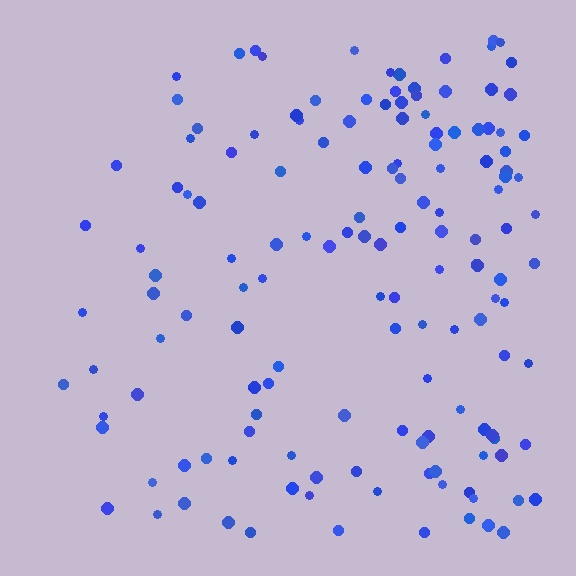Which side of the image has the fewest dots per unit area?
The left.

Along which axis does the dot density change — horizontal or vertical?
Horizontal.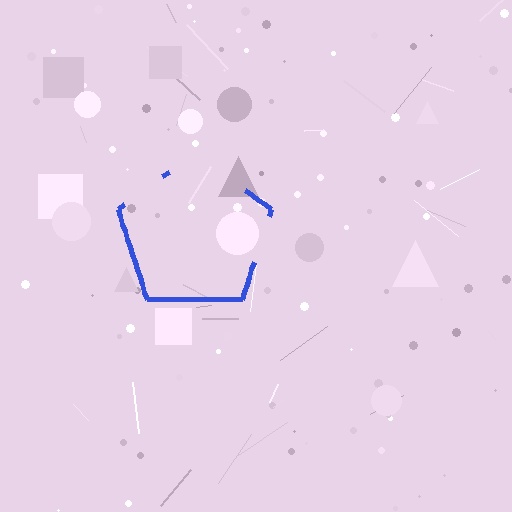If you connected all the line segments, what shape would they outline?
They would outline a pentagon.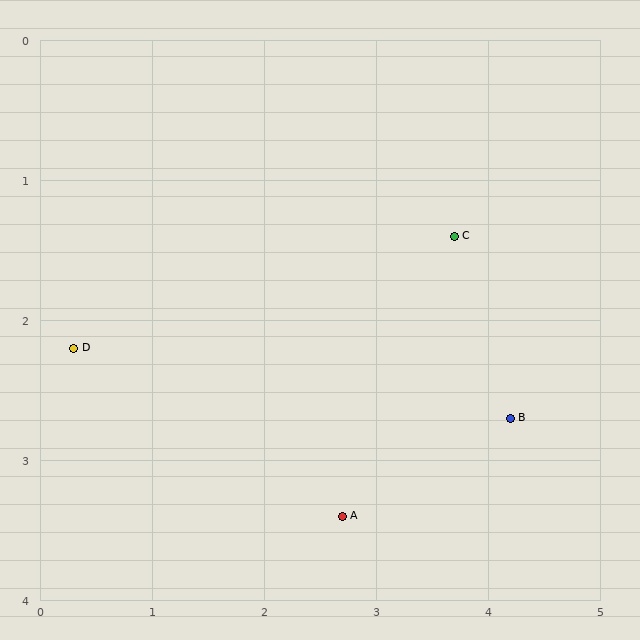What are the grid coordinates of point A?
Point A is at approximately (2.7, 3.4).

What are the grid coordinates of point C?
Point C is at approximately (3.7, 1.4).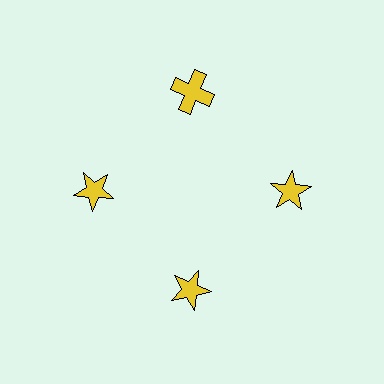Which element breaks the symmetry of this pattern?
The yellow cross at roughly the 12 o'clock position breaks the symmetry. All other shapes are yellow stars.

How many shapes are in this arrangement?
There are 4 shapes arranged in a ring pattern.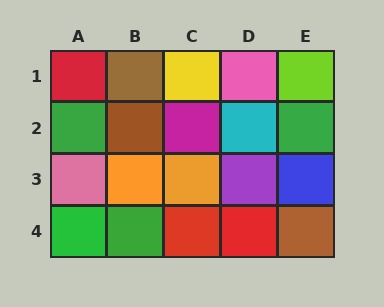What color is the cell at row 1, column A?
Red.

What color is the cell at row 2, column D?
Cyan.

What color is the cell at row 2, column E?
Green.